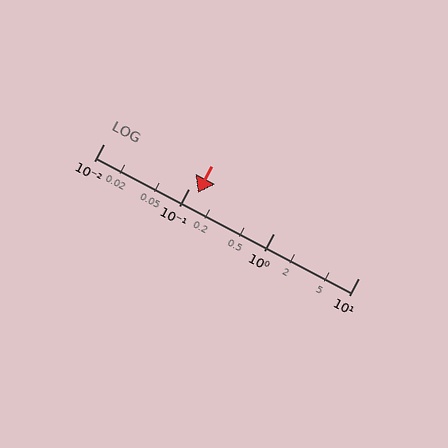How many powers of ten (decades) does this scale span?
The scale spans 3 decades, from 0.01 to 10.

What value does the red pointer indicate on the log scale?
The pointer indicates approximately 0.13.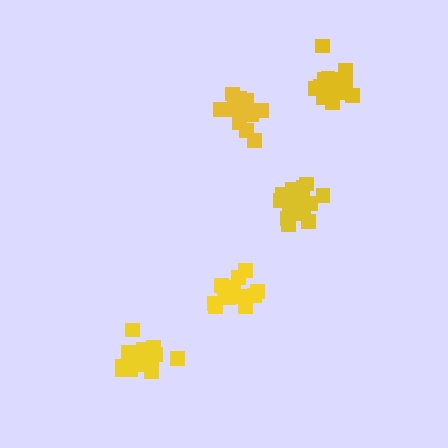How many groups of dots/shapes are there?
There are 5 groups.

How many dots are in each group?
Group 1: 18 dots, Group 2: 15 dots, Group 3: 19 dots, Group 4: 17 dots, Group 5: 16 dots (85 total).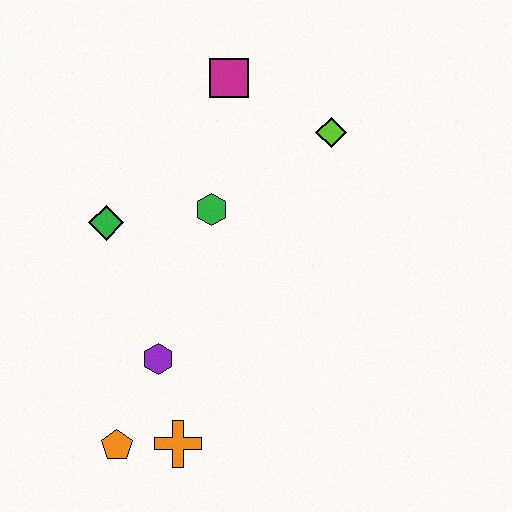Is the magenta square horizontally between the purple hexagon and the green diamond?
No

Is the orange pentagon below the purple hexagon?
Yes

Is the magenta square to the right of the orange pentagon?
Yes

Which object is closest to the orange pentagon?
The orange cross is closest to the orange pentagon.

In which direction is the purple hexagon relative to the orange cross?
The purple hexagon is above the orange cross.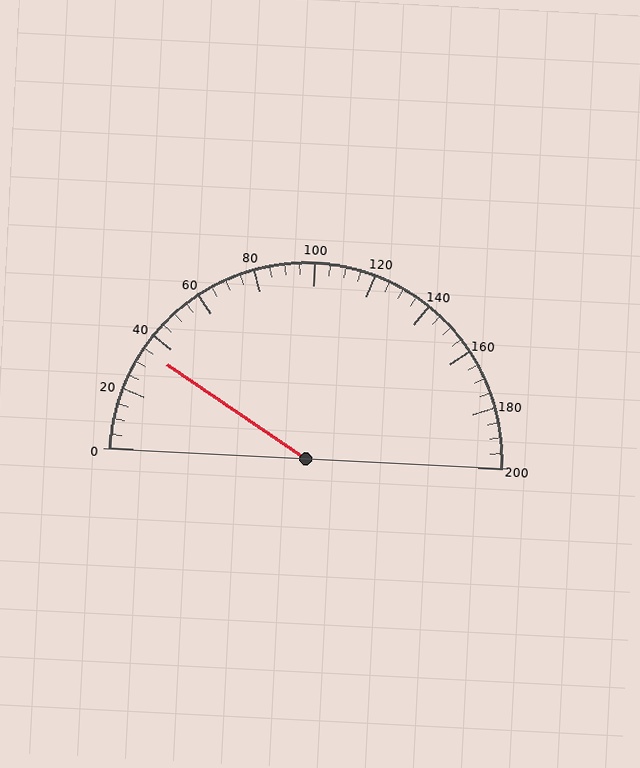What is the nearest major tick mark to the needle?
The nearest major tick mark is 40.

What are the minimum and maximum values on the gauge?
The gauge ranges from 0 to 200.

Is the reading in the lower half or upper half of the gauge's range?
The reading is in the lower half of the range (0 to 200).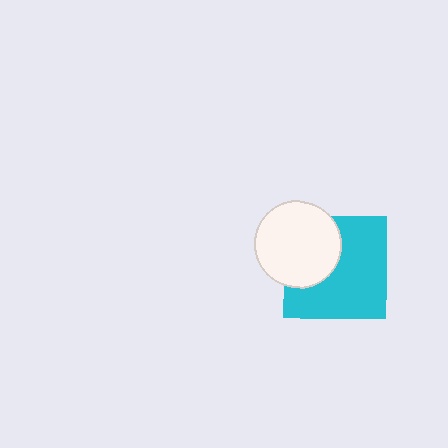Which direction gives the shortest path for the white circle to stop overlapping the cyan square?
Moving toward the upper-left gives the shortest separation.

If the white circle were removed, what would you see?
You would see the complete cyan square.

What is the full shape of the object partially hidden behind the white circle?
The partially hidden object is a cyan square.